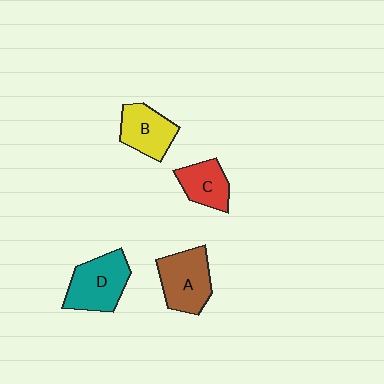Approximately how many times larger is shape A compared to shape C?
Approximately 1.4 times.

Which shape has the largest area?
Shape D (teal).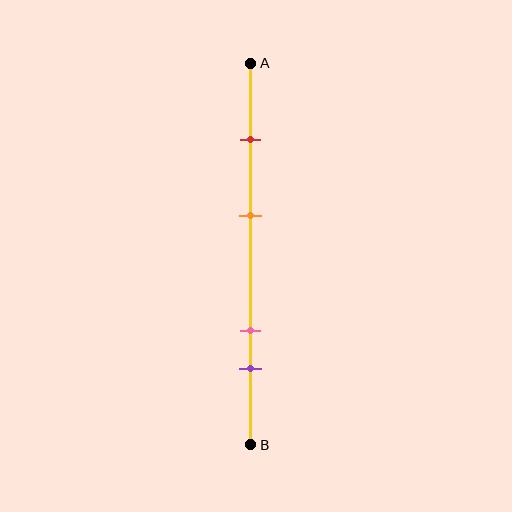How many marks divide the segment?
There are 4 marks dividing the segment.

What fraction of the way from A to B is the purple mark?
The purple mark is approximately 80% (0.8) of the way from A to B.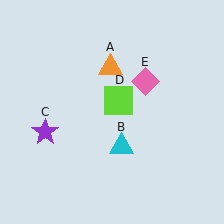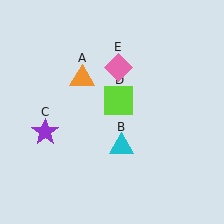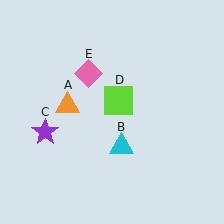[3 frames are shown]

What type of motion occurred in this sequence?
The orange triangle (object A), pink diamond (object E) rotated counterclockwise around the center of the scene.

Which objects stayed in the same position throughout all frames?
Cyan triangle (object B) and purple star (object C) and lime square (object D) remained stationary.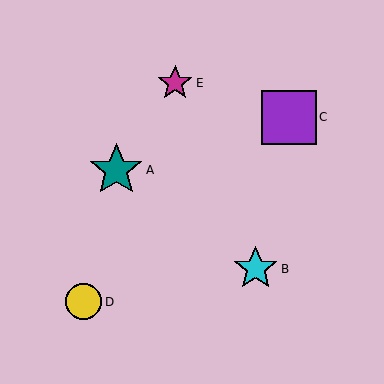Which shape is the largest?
The purple square (labeled C) is the largest.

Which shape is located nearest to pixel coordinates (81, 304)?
The yellow circle (labeled D) at (84, 302) is nearest to that location.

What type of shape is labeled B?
Shape B is a cyan star.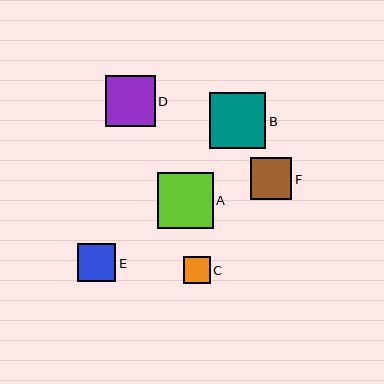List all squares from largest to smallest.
From largest to smallest: A, B, D, F, E, C.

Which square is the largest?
Square A is the largest with a size of approximately 56 pixels.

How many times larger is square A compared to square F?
Square A is approximately 1.4 times the size of square F.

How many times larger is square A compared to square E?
Square A is approximately 1.5 times the size of square E.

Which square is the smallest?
Square C is the smallest with a size of approximately 27 pixels.